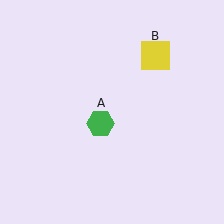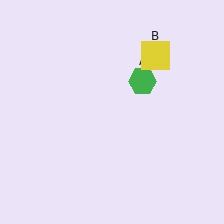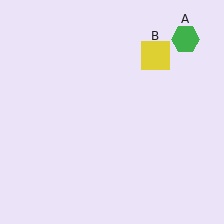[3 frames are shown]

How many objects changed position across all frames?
1 object changed position: green hexagon (object A).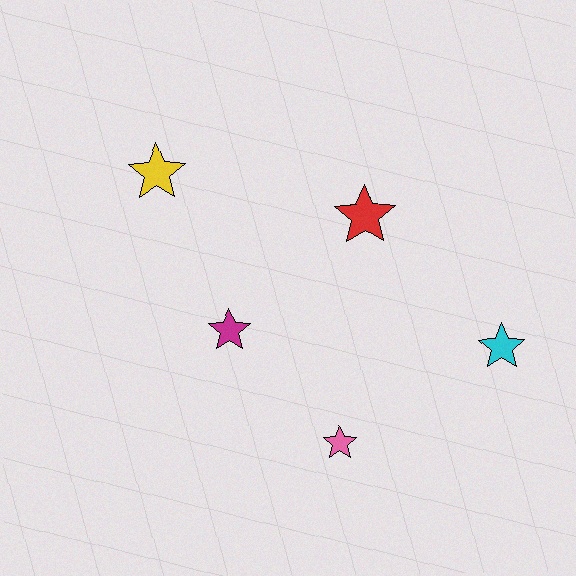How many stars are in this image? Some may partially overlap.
There are 5 stars.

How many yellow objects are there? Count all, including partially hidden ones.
There is 1 yellow object.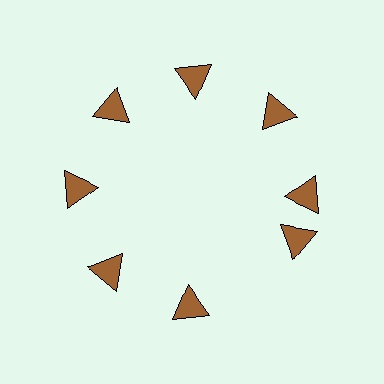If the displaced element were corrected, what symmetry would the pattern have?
It would have 8-fold rotational symmetry — the pattern would map onto itself every 45 degrees.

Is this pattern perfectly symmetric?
No. The 8 brown triangles are arranged in a ring, but one element near the 4 o'clock position is rotated out of alignment along the ring, breaking the 8-fold rotational symmetry.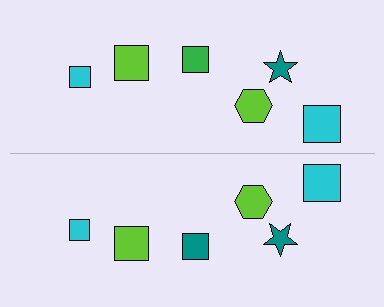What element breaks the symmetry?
The teal square on the bottom side breaks the symmetry — its mirror counterpart is green.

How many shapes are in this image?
There are 12 shapes in this image.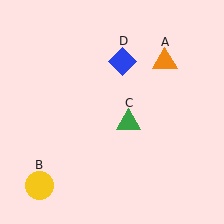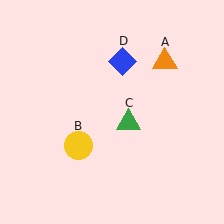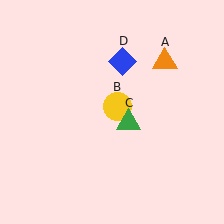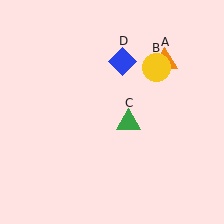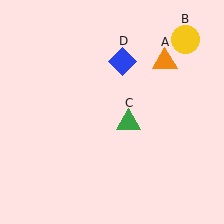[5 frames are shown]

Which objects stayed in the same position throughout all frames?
Orange triangle (object A) and green triangle (object C) and blue diamond (object D) remained stationary.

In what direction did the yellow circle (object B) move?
The yellow circle (object B) moved up and to the right.